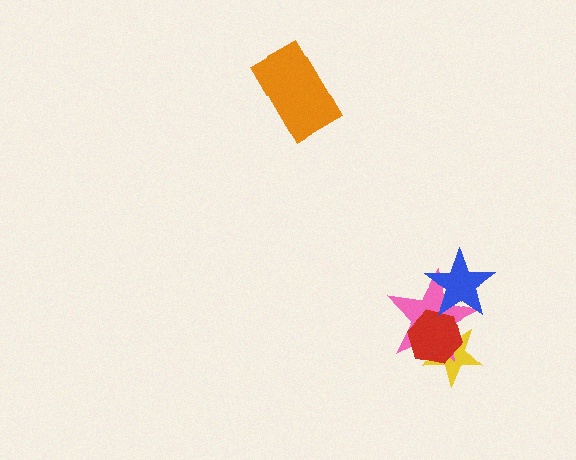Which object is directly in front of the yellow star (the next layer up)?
The pink star is directly in front of the yellow star.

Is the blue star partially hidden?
No, no other shape covers it.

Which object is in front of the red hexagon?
The blue star is in front of the red hexagon.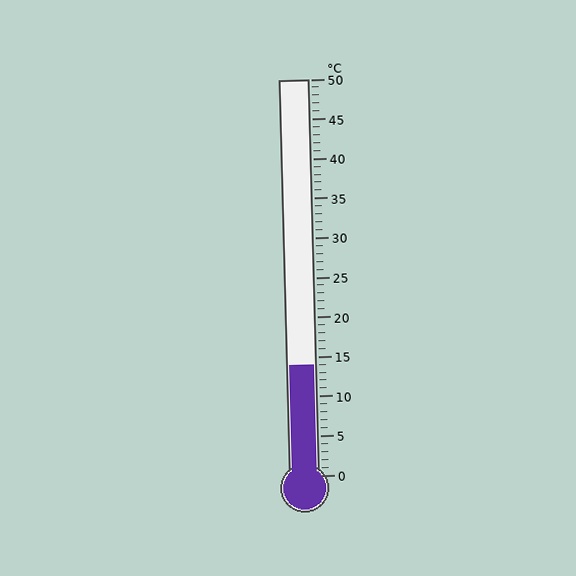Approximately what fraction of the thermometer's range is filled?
The thermometer is filled to approximately 30% of its range.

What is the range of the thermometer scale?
The thermometer scale ranges from 0°C to 50°C.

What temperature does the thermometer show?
The thermometer shows approximately 14°C.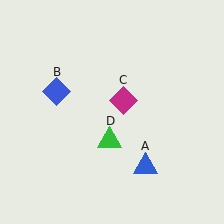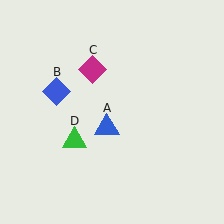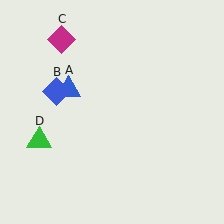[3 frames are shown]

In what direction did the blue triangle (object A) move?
The blue triangle (object A) moved up and to the left.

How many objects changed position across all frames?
3 objects changed position: blue triangle (object A), magenta diamond (object C), green triangle (object D).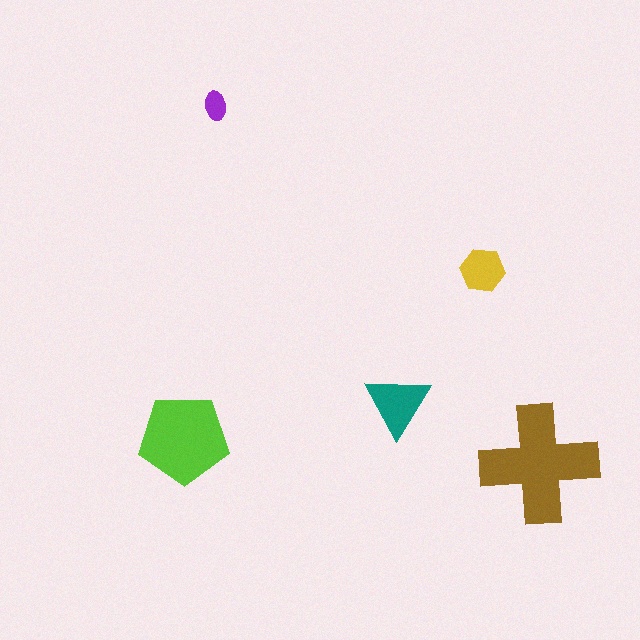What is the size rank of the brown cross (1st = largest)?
1st.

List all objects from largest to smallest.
The brown cross, the lime pentagon, the teal triangle, the yellow hexagon, the purple ellipse.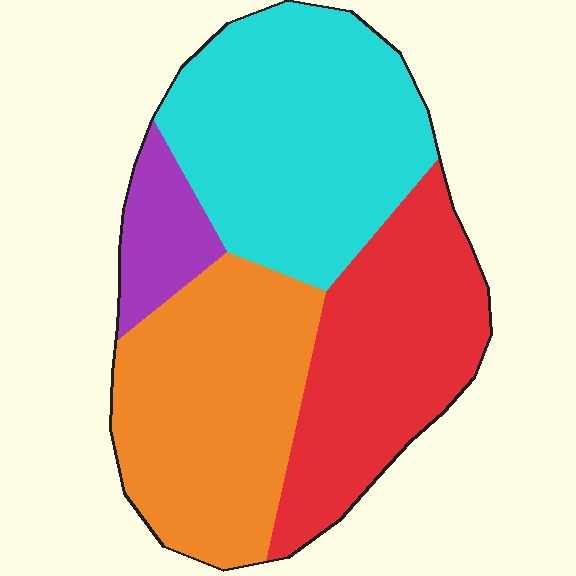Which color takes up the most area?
Cyan, at roughly 35%.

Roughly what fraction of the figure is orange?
Orange covers 30% of the figure.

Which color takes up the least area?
Purple, at roughly 10%.